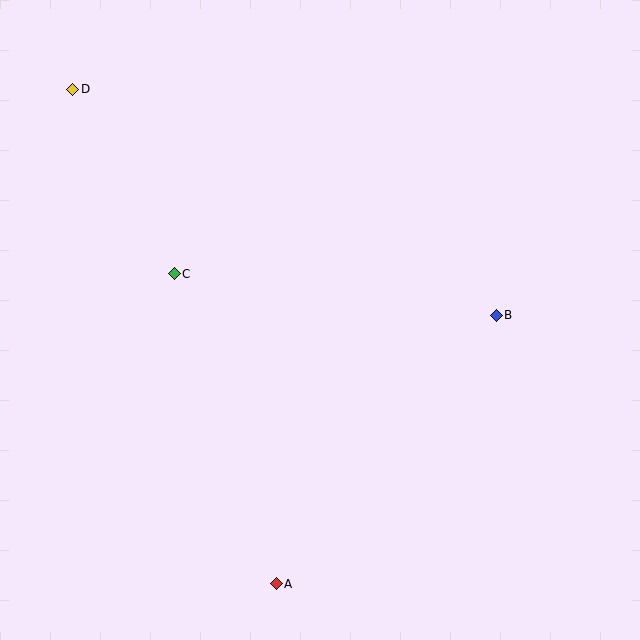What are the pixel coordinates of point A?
Point A is at (276, 584).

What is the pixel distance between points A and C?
The distance between A and C is 326 pixels.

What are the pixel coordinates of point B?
Point B is at (496, 315).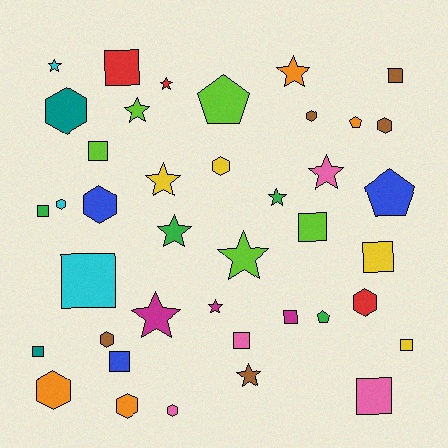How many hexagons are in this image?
There are 11 hexagons.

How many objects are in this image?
There are 40 objects.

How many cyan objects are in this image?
There are 3 cyan objects.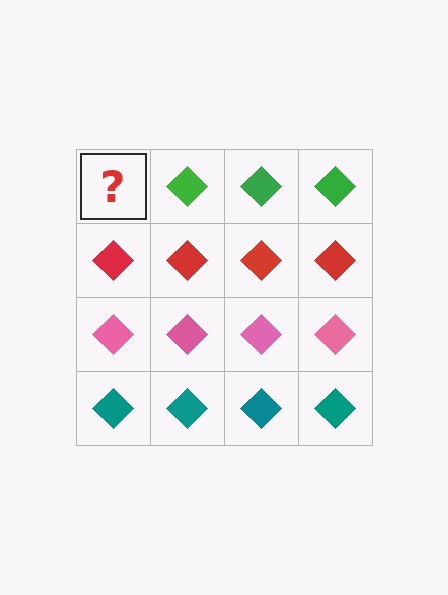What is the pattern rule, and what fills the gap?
The rule is that each row has a consistent color. The gap should be filled with a green diamond.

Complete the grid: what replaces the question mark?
The question mark should be replaced with a green diamond.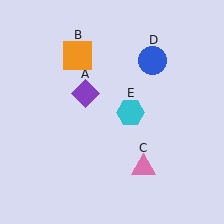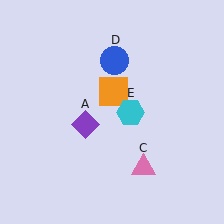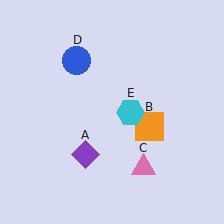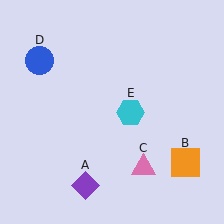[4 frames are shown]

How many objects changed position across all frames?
3 objects changed position: purple diamond (object A), orange square (object B), blue circle (object D).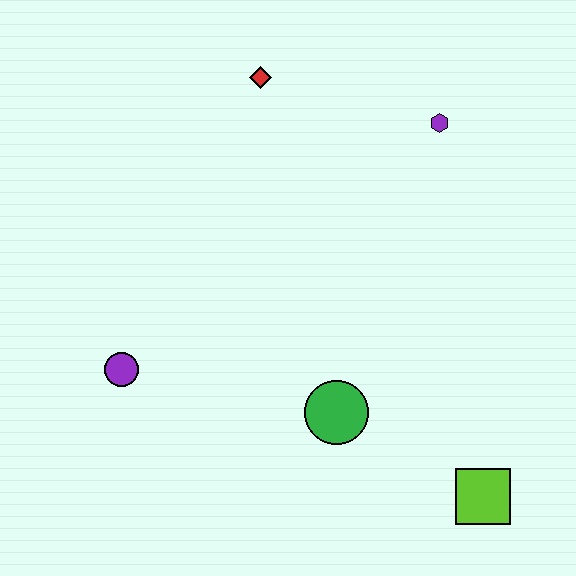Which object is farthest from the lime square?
The red diamond is farthest from the lime square.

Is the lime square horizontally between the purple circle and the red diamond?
No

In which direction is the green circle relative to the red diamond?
The green circle is below the red diamond.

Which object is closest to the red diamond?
The purple hexagon is closest to the red diamond.